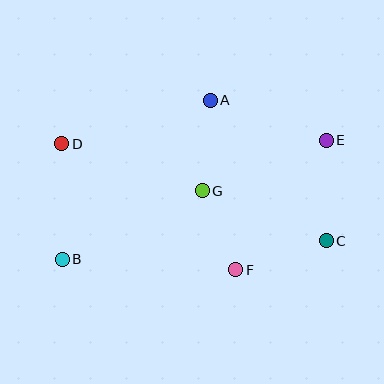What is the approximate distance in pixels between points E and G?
The distance between E and G is approximately 134 pixels.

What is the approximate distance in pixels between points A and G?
The distance between A and G is approximately 91 pixels.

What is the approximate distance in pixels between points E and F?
The distance between E and F is approximately 158 pixels.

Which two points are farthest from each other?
Points B and E are farthest from each other.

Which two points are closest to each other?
Points F and G are closest to each other.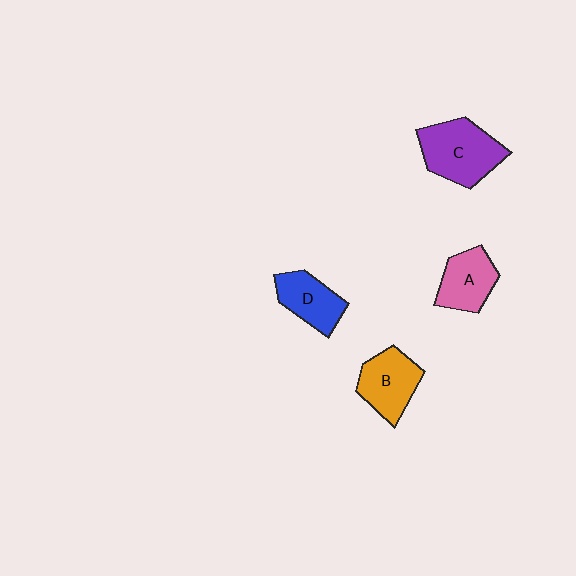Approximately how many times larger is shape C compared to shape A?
Approximately 1.5 times.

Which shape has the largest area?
Shape C (purple).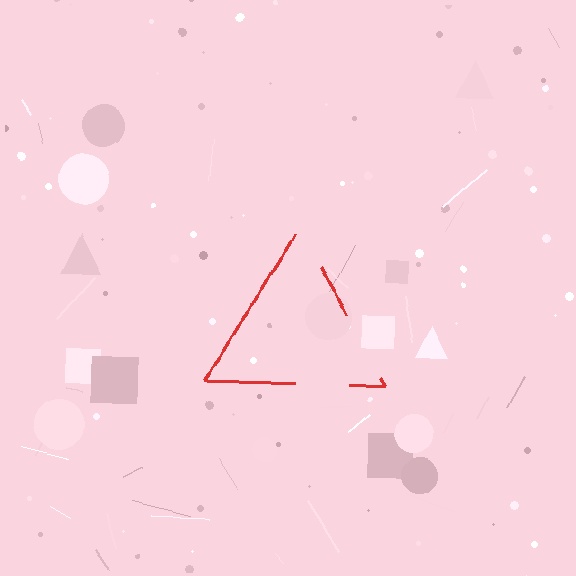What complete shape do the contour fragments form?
The contour fragments form a triangle.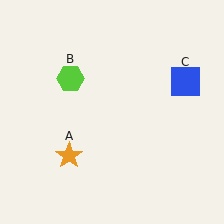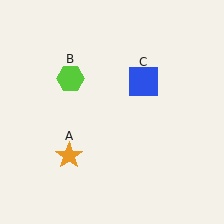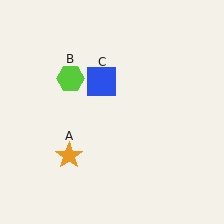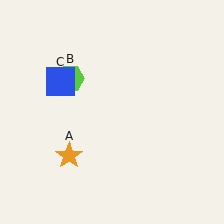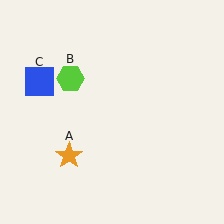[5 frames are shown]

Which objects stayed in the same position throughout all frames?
Orange star (object A) and lime hexagon (object B) remained stationary.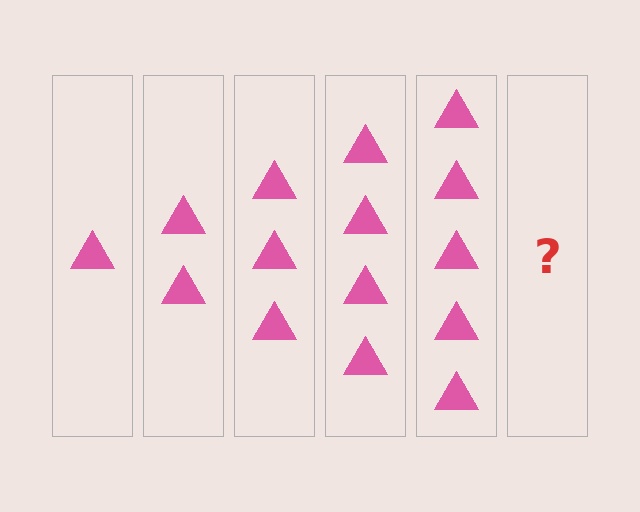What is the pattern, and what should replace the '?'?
The pattern is that each step adds one more triangle. The '?' should be 6 triangles.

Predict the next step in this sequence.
The next step is 6 triangles.